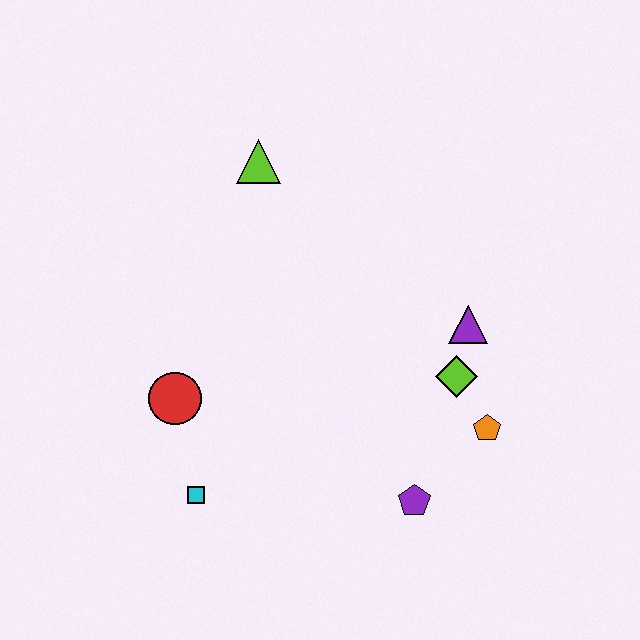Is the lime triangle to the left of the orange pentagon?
Yes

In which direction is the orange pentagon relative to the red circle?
The orange pentagon is to the right of the red circle.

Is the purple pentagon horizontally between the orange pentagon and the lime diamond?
No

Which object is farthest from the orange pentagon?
The lime triangle is farthest from the orange pentagon.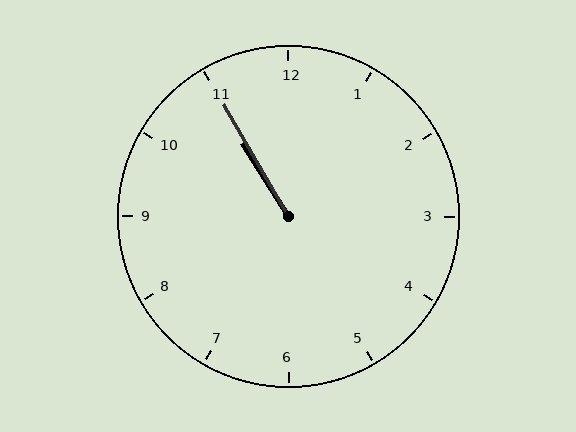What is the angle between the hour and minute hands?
Approximately 2 degrees.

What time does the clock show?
10:55.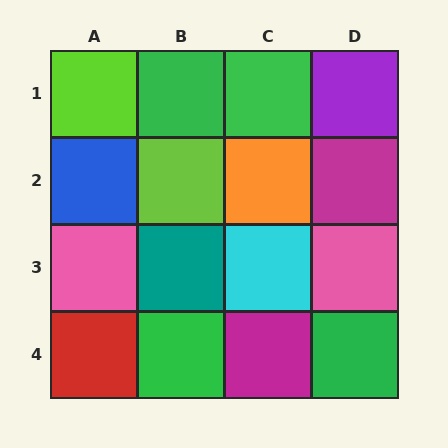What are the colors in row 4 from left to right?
Red, green, magenta, green.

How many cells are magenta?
2 cells are magenta.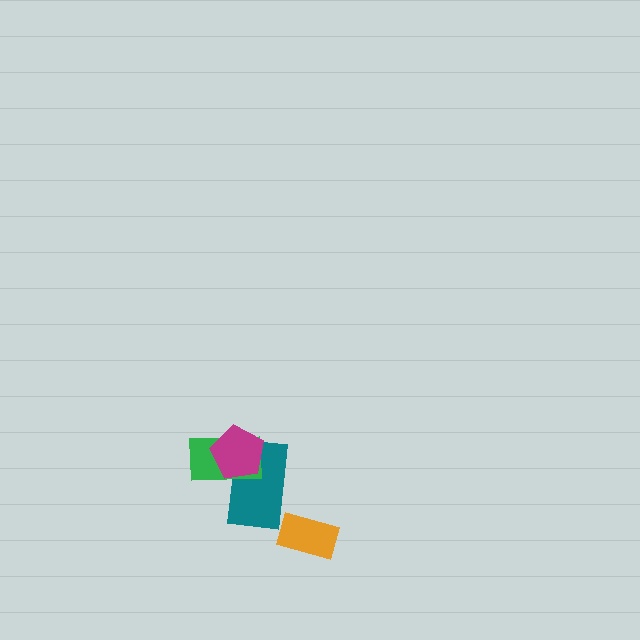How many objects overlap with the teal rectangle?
2 objects overlap with the teal rectangle.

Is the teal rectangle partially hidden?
Yes, it is partially covered by another shape.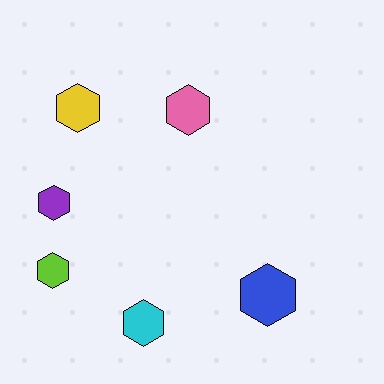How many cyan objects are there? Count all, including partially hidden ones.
There is 1 cyan object.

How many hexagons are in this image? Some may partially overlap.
There are 6 hexagons.